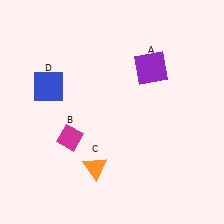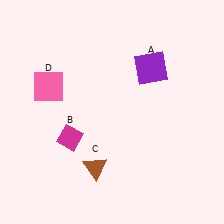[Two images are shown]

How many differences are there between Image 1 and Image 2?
There are 2 differences between the two images.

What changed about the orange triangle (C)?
In Image 1, C is orange. In Image 2, it changed to brown.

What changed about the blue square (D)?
In Image 1, D is blue. In Image 2, it changed to pink.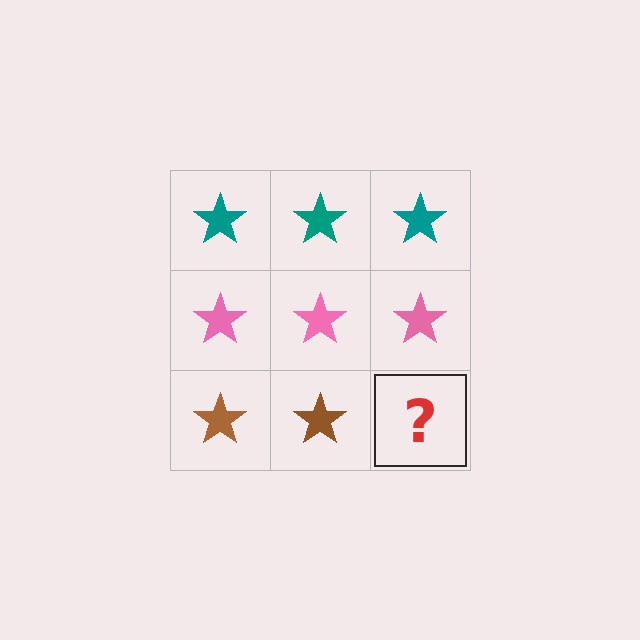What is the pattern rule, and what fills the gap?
The rule is that each row has a consistent color. The gap should be filled with a brown star.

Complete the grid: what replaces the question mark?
The question mark should be replaced with a brown star.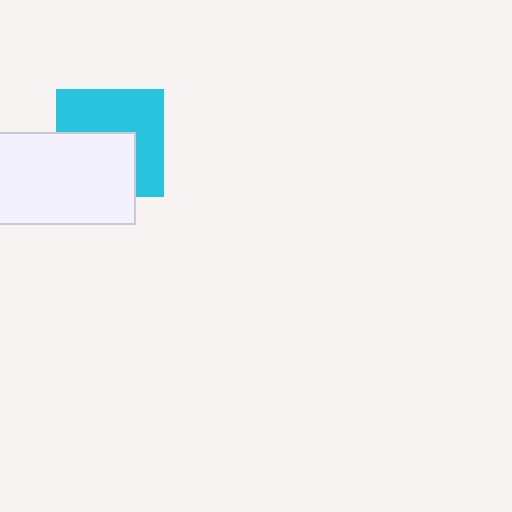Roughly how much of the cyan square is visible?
About half of it is visible (roughly 55%).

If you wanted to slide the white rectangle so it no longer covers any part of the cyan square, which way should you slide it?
Slide it toward the lower-left — that is the most direct way to separate the two shapes.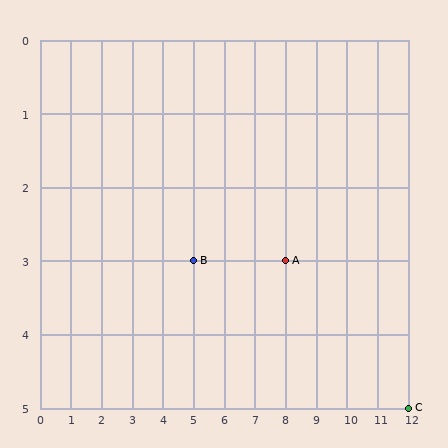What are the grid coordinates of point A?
Point A is at grid coordinates (8, 3).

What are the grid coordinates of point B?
Point B is at grid coordinates (5, 3).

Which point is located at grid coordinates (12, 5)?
Point C is at (12, 5).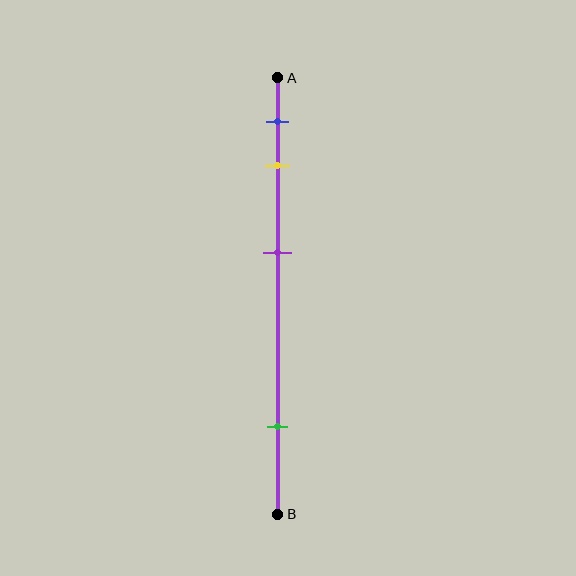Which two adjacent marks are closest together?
The blue and yellow marks are the closest adjacent pair.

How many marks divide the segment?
There are 4 marks dividing the segment.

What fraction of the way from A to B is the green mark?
The green mark is approximately 80% (0.8) of the way from A to B.